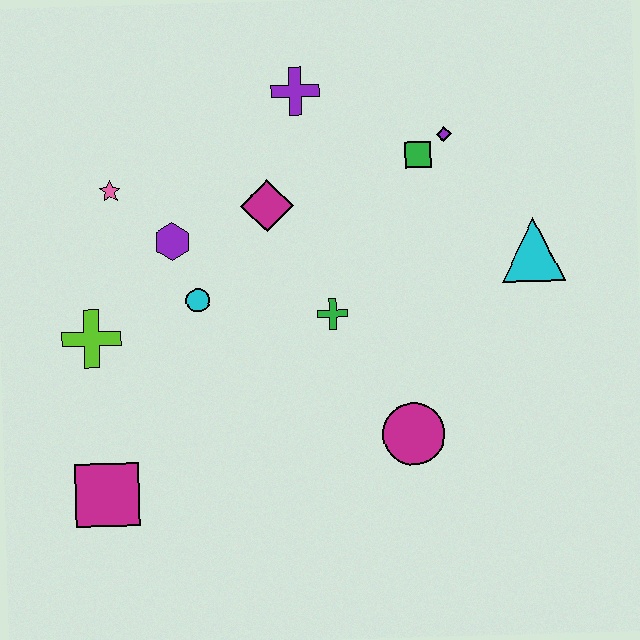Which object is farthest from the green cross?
The magenta square is farthest from the green cross.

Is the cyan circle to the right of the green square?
No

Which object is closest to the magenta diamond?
The purple hexagon is closest to the magenta diamond.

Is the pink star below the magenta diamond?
No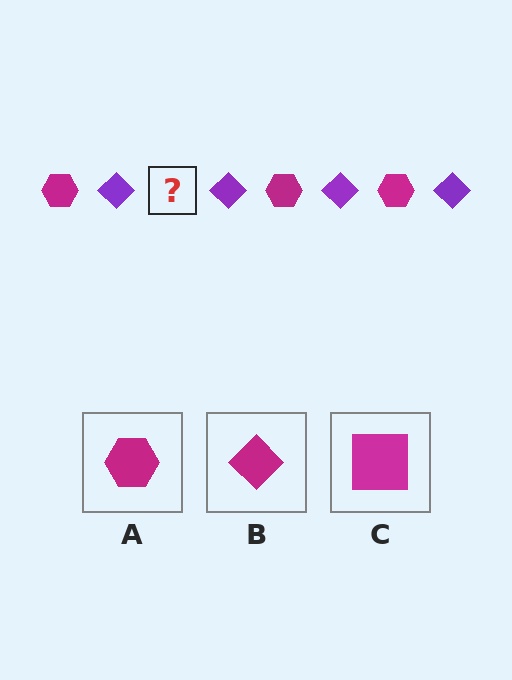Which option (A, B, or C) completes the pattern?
A.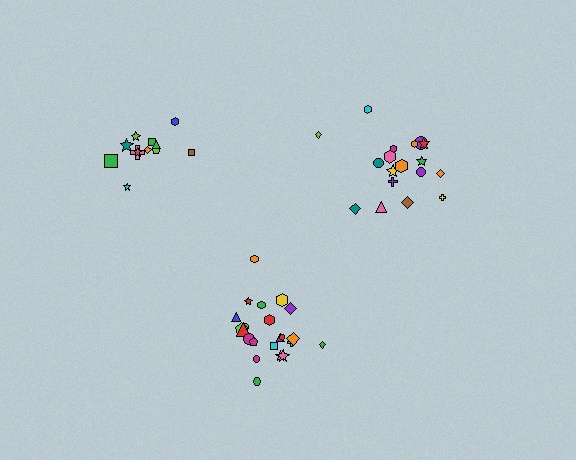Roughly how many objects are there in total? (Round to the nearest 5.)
Roughly 50 objects in total.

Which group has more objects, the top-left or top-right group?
The top-right group.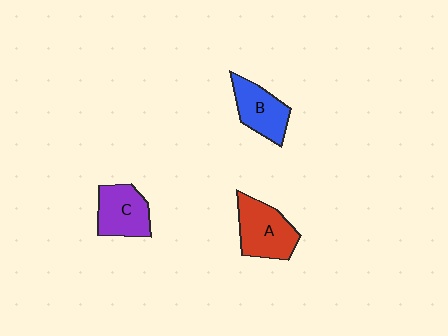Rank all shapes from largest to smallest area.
From largest to smallest: A (red), C (purple), B (blue).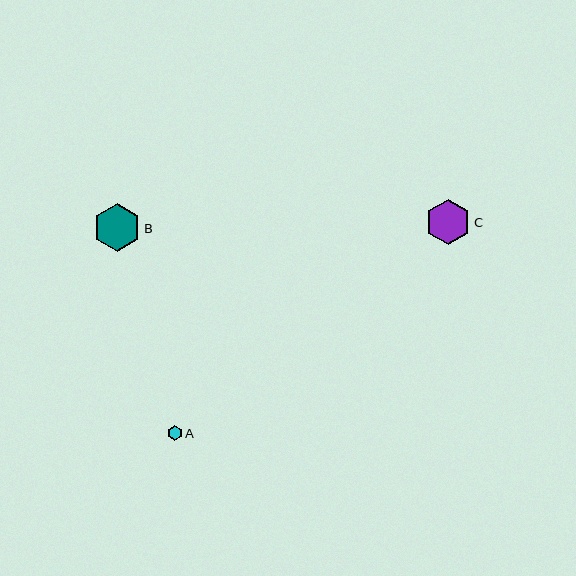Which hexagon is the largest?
Hexagon B is the largest with a size of approximately 48 pixels.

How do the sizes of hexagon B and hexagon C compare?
Hexagon B and hexagon C are approximately the same size.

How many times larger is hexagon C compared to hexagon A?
Hexagon C is approximately 3.0 times the size of hexagon A.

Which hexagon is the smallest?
Hexagon A is the smallest with a size of approximately 15 pixels.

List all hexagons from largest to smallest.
From largest to smallest: B, C, A.